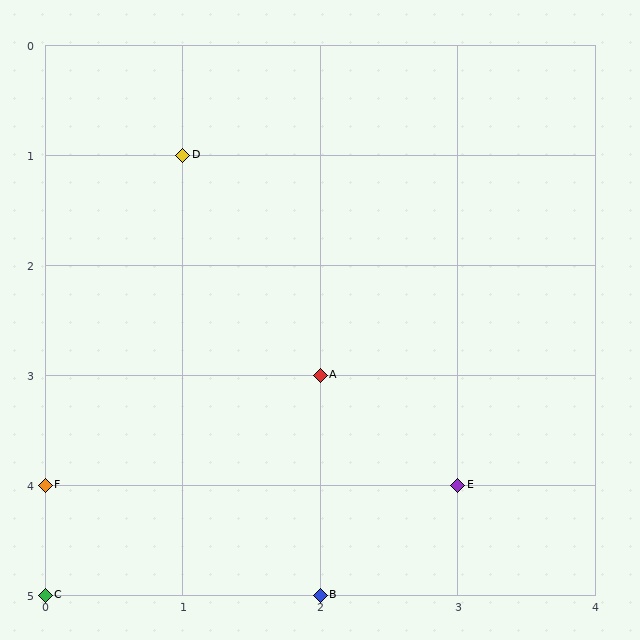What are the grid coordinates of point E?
Point E is at grid coordinates (3, 4).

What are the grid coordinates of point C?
Point C is at grid coordinates (0, 5).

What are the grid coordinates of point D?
Point D is at grid coordinates (1, 1).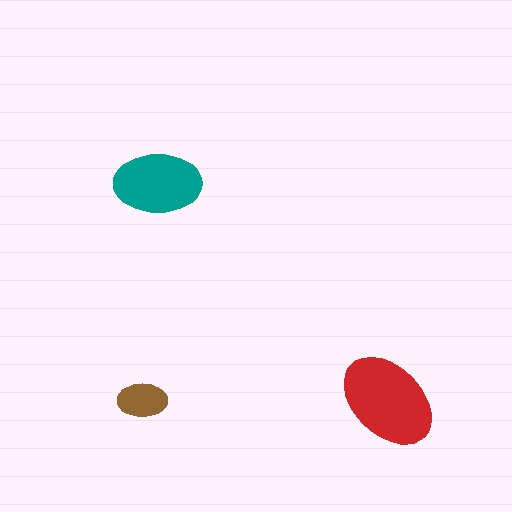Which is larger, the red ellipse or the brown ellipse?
The red one.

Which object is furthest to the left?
The brown ellipse is leftmost.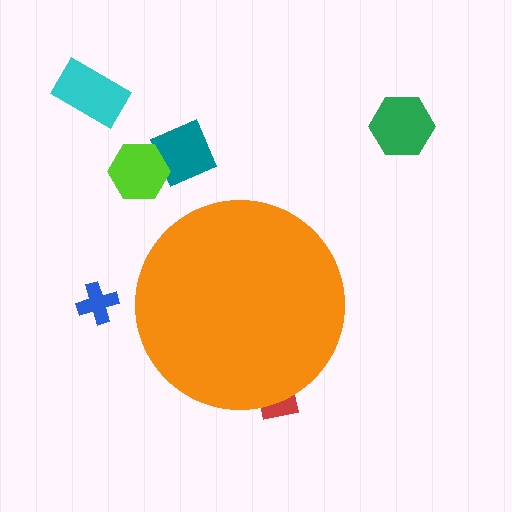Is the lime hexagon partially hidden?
No, the lime hexagon is fully visible.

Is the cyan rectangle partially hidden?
No, the cyan rectangle is fully visible.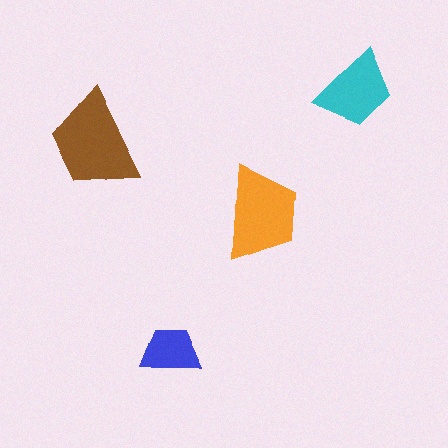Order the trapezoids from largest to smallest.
the brown one, the orange one, the cyan one, the blue one.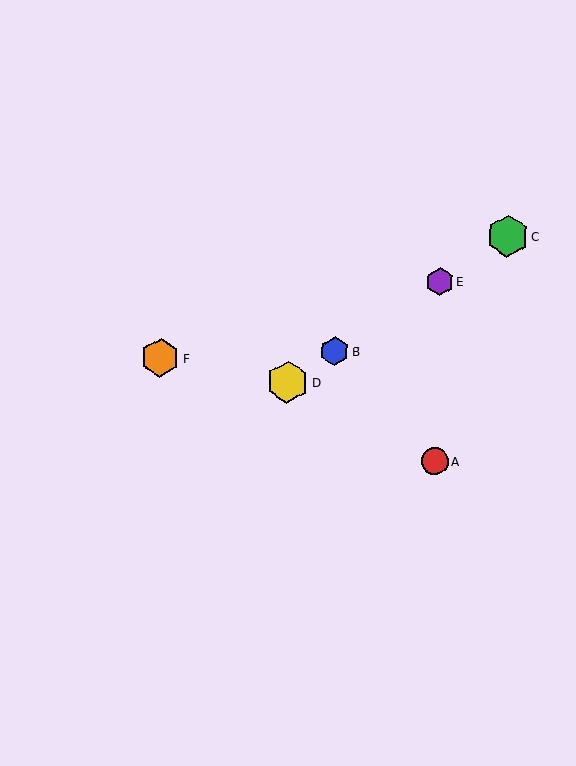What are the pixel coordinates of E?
Object E is at (440, 281).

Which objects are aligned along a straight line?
Objects B, C, D, E are aligned along a straight line.